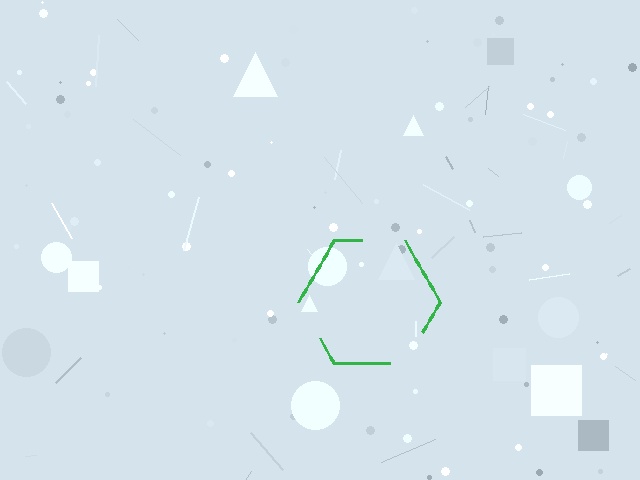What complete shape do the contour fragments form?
The contour fragments form a hexagon.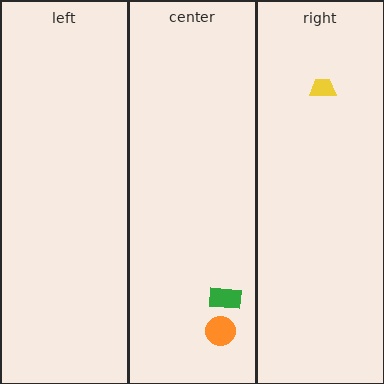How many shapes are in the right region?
1.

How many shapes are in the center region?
2.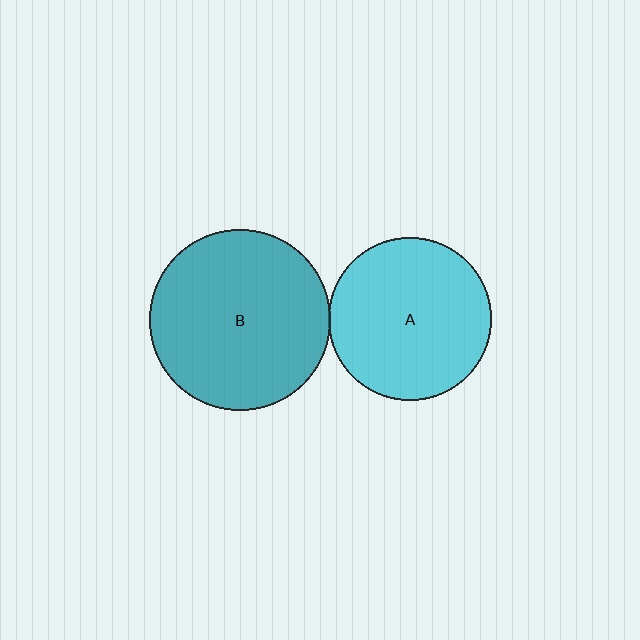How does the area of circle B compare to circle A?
Approximately 1.2 times.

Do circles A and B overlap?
Yes.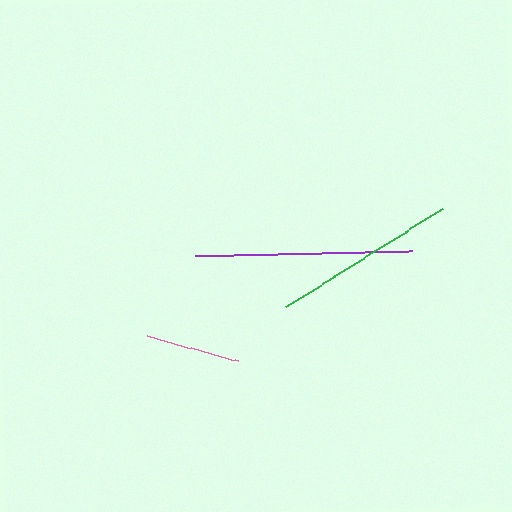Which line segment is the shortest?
The pink line is the shortest at approximately 94 pixels.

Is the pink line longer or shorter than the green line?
The green line is longer than the pink line.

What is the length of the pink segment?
The pink segment is approximately 94 pixels long.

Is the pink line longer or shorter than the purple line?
The purple line is longer than the pink line.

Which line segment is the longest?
The purple line is the longest at approximately 217 pixels.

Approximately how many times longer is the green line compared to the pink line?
The green line is approximately 2.0 times the length of the pink line.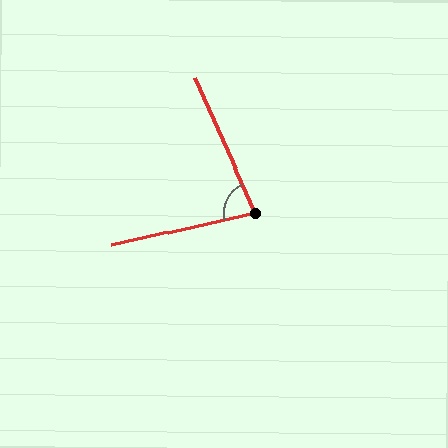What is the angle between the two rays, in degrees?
Approximately 79 degrees.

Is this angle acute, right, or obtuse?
It is acute.